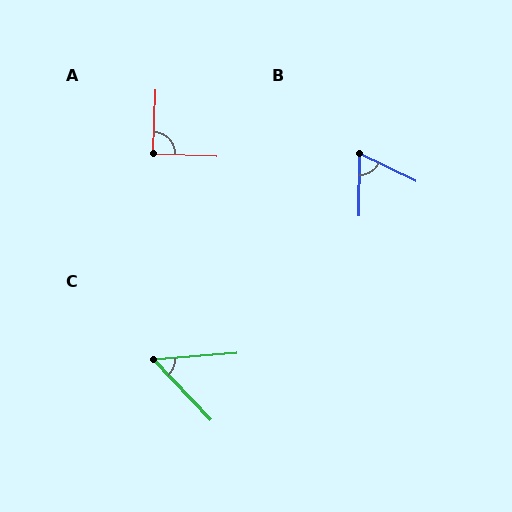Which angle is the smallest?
C, at approximately 51 degrees.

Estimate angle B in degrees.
Approximately 64 degrees.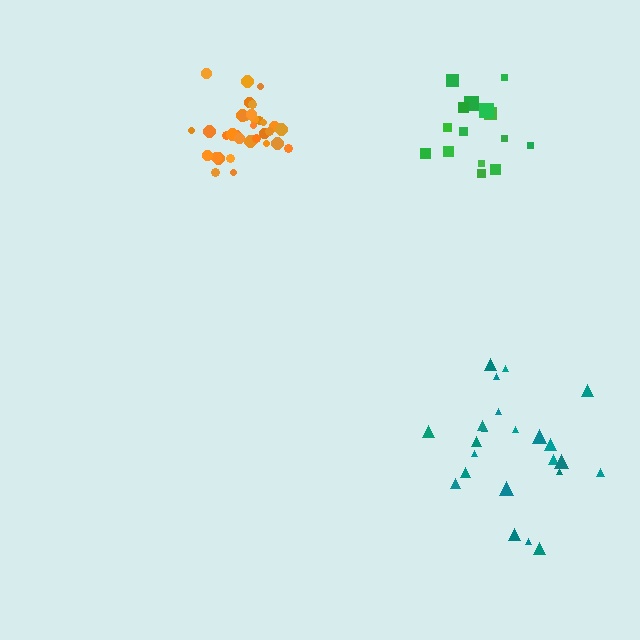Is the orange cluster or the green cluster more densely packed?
Orange.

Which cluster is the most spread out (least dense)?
Teal.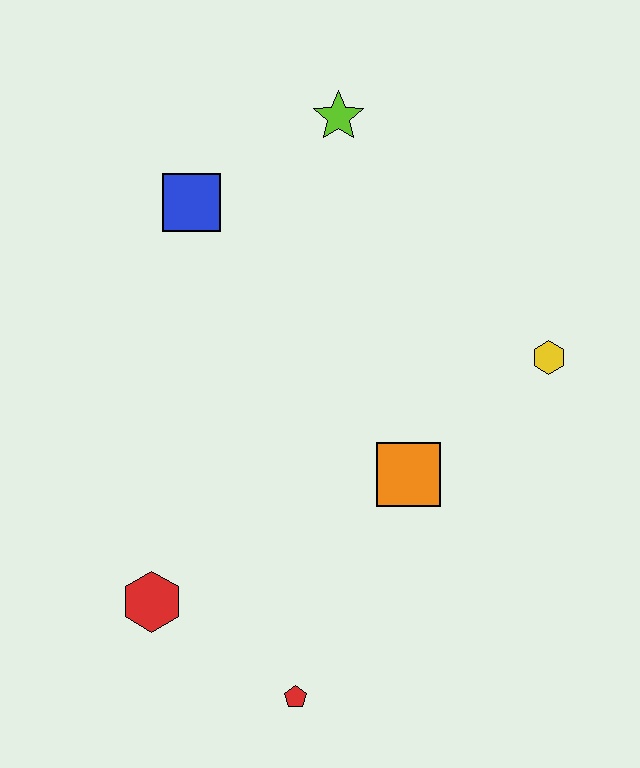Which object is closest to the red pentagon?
The red hexagon is closest to the red pentagon.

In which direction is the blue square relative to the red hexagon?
The blue square is above the red hexagon.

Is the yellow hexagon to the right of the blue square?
Yes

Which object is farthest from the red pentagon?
The lime star is farthest from the red pentagon.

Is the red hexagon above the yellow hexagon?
No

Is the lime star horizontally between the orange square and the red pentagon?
Yes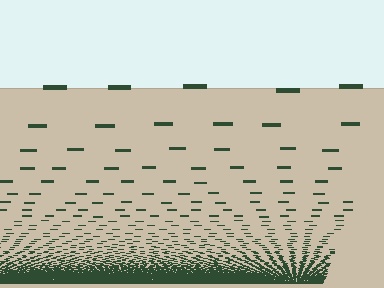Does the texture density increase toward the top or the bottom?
Density increases toward the bottom.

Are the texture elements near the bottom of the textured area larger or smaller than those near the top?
Smaller. The gradient is inverted — elements near the bottom are smaller and denser.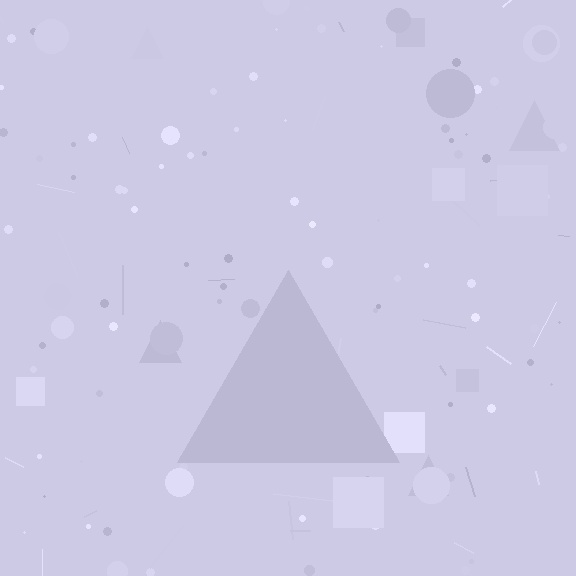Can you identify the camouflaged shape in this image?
The camouflaged shape is a triangle.